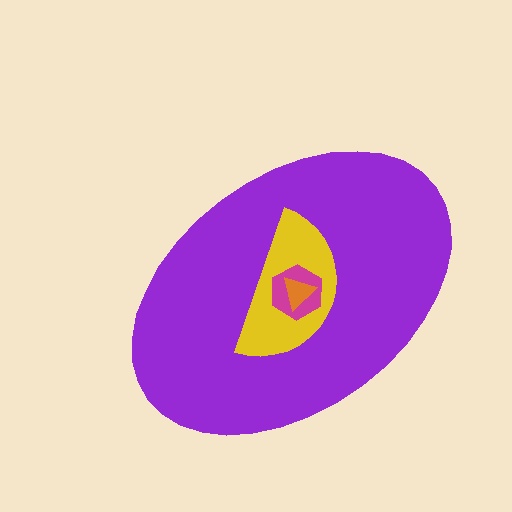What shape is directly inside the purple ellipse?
The yellow semicircle.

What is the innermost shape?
The orange triangle.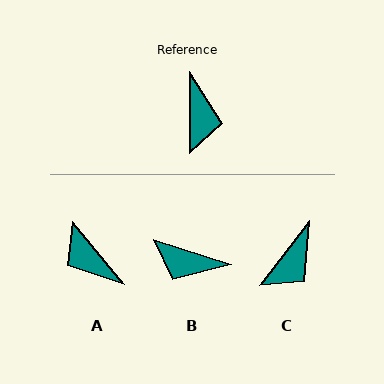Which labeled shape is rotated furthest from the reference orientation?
A, about 141 degrees away.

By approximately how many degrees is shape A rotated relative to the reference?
Approximately 141 degrees clockwise.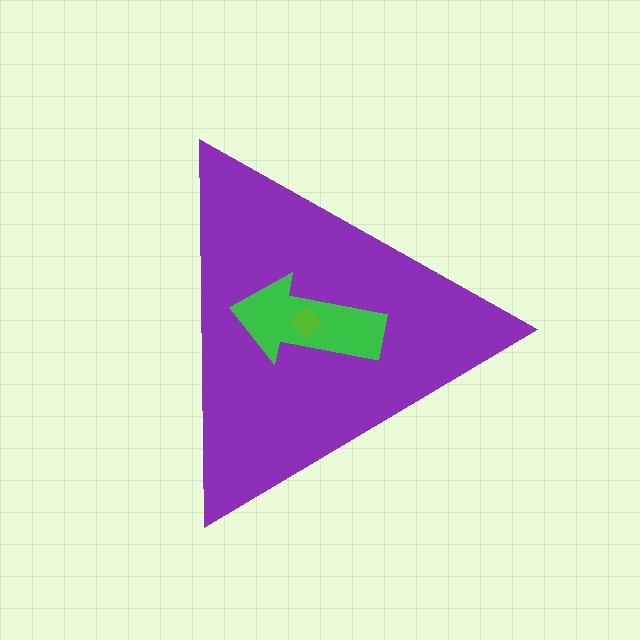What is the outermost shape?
The purple triangle.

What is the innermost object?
The lime diamond.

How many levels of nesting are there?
3.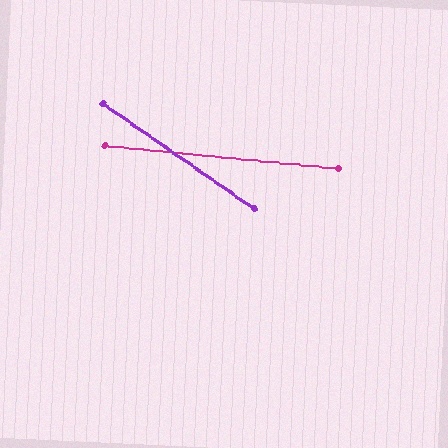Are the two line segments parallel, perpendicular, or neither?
Neither parallel nor perpendicular — they differ by about 29°.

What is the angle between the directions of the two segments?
Approximately 29 degrees.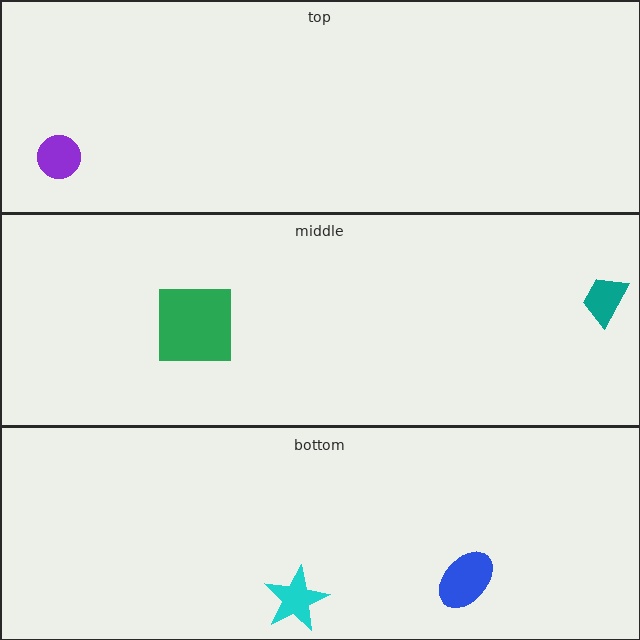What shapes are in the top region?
The purple circle.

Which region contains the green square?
The middle region.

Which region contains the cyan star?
The bottom region.